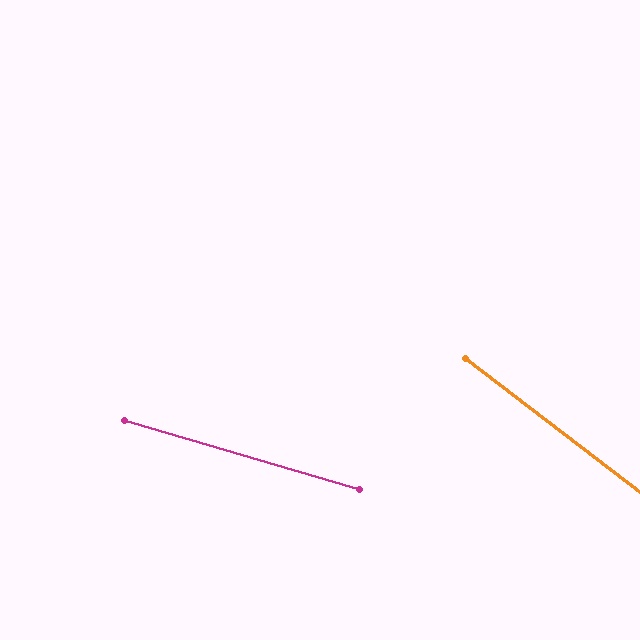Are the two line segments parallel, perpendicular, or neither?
Neither parallel nor perpendicular — they differ by about 21°.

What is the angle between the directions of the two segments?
Approximately 21 degrees.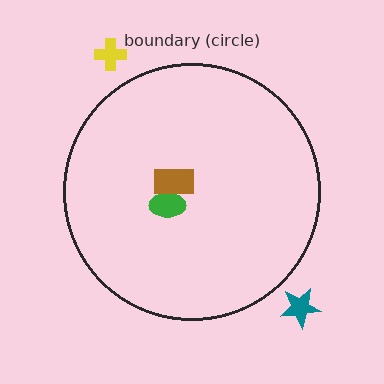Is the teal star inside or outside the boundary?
Outside.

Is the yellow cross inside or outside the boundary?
Outside.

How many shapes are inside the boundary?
2 inside, 2 outside.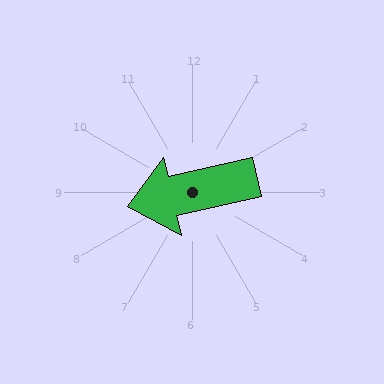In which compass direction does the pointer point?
West.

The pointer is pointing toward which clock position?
Roughly 9 o'clock.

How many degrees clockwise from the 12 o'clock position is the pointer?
Approximately 257 degrees.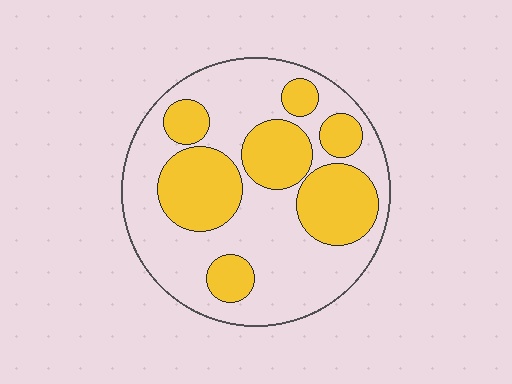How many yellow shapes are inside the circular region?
7.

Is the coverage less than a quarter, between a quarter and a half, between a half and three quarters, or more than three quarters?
Between a quarter and a half.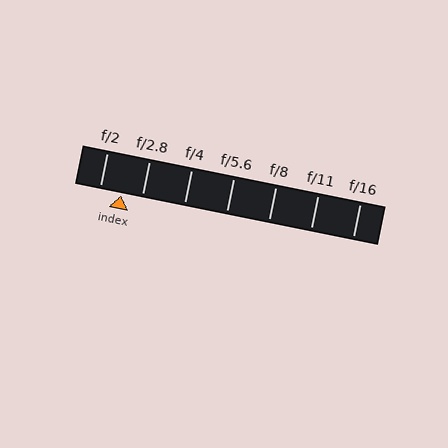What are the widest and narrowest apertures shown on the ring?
The widest aperture shown is f/2 and the narrowest is f/16.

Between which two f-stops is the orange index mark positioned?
The index mark is between f/2 and f/2.8.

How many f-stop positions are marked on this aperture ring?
There are 7 f-stop positions marked.